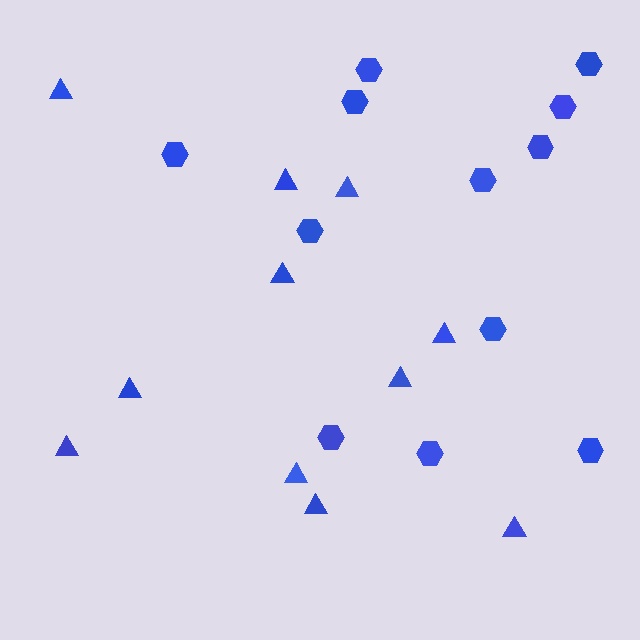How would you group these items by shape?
There are 2 groups: one group of hexagons (12) and one group of triangles (11).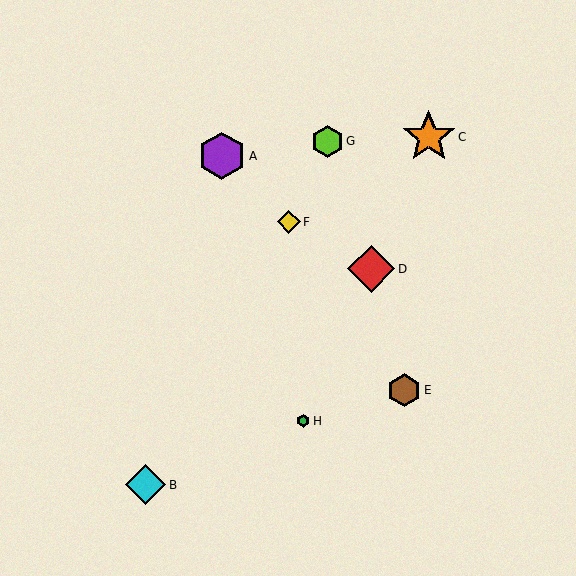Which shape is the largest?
The orange star (labeled C) is the largest.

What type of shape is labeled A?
Shape A is a purple hexagon.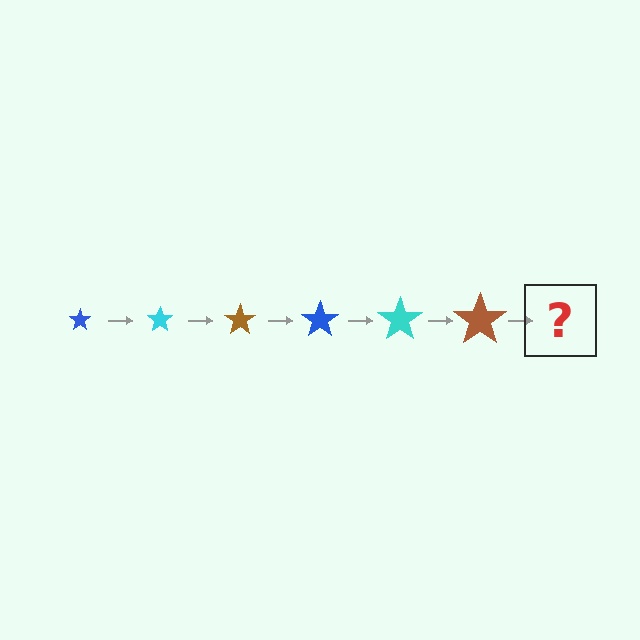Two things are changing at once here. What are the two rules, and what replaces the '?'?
The two rules are that the star grows larger each step and the color cycles through blue, cyan, and brown. The '?' should be a blue star, larger than the previous one.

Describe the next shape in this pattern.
It should be a blue star, larger than the previous one.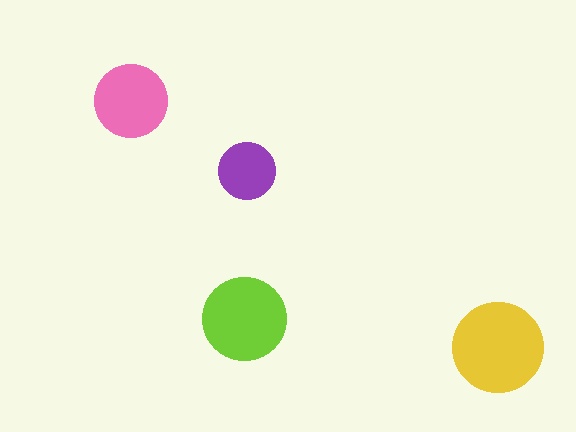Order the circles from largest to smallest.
the yellow one, the lime one, the pink one, the purple one.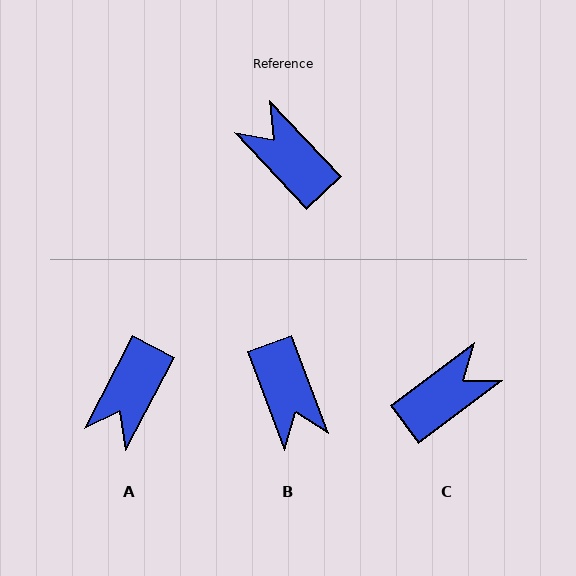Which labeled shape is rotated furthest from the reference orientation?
B, about 157 degrees away.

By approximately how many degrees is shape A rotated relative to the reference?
Approximately 109 degrees counter-clockwise.